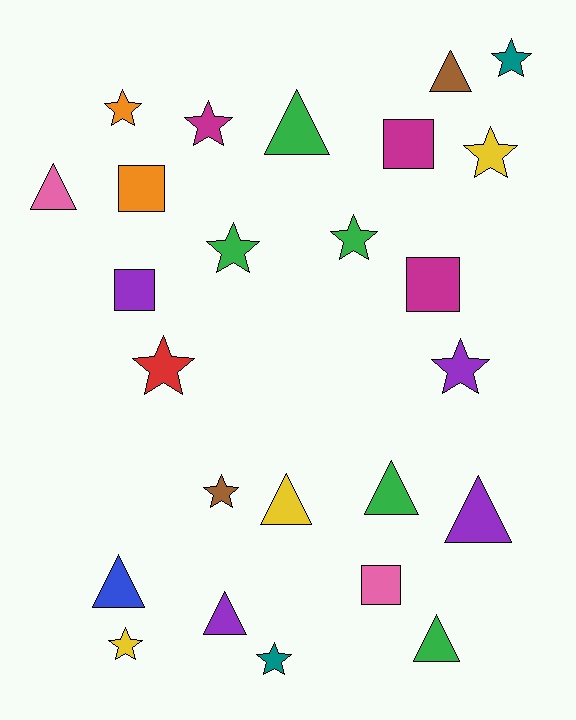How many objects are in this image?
There are 25 objects.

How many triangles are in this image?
There are 9 triangles.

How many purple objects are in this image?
There are 4 purple objects.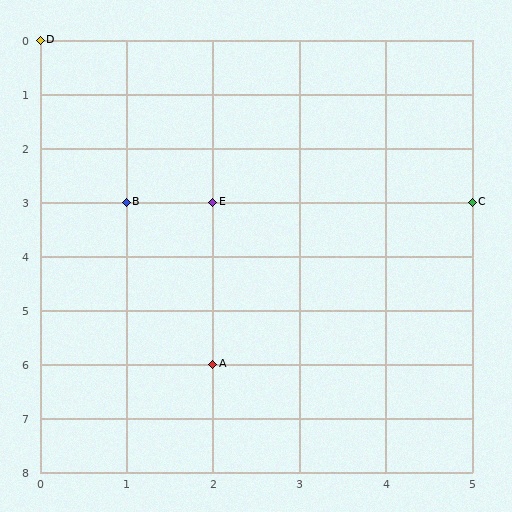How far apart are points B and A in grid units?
Points B and A are 1 column and 3 rows apart (about 3.2 grid units diagonally).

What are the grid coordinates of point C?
Point C is at grid coordinates (5, 3).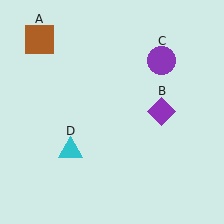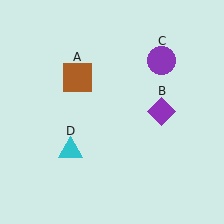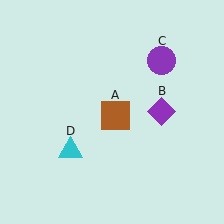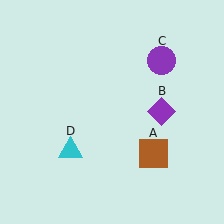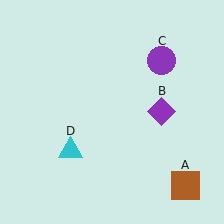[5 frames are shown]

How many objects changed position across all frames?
1 object changed position: brown square (object A).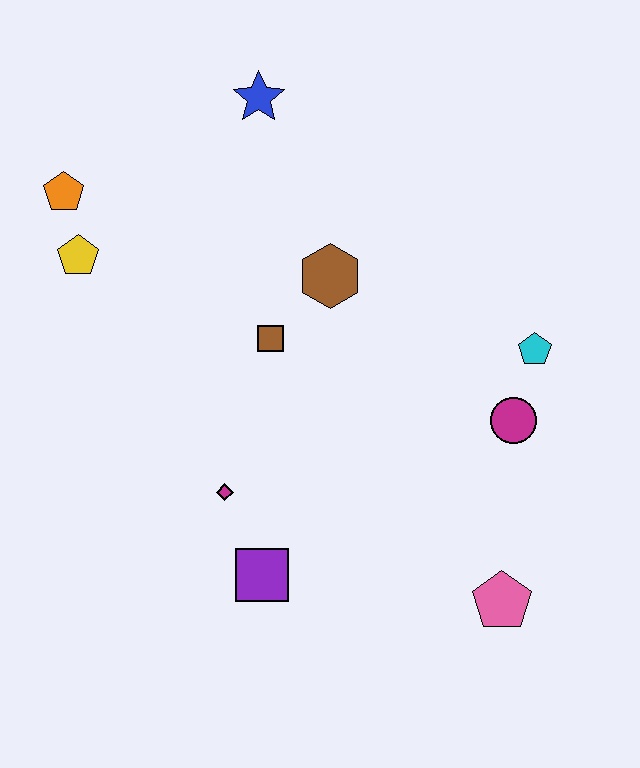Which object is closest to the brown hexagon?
The brown square is closest to the brown hexagon.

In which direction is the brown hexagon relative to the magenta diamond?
The brown hexagon is above the magenta diamond.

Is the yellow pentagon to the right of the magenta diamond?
No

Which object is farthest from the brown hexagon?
The pink pentagon is farthest from the brown hexagon.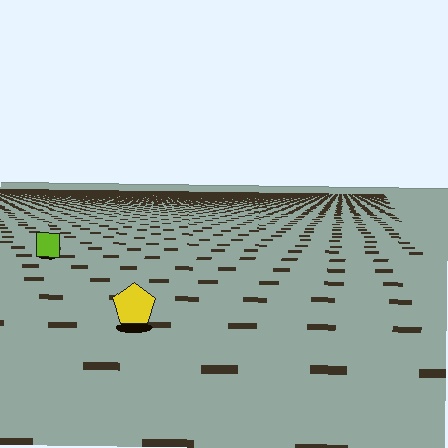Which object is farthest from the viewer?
The lime square is farthest from the viewer. It appears smaller and the ground texture around it is denser.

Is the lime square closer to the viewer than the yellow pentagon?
No. The yellow pentagon is closer — you can tell from the texture gradient: the ground texture is coarser near it.